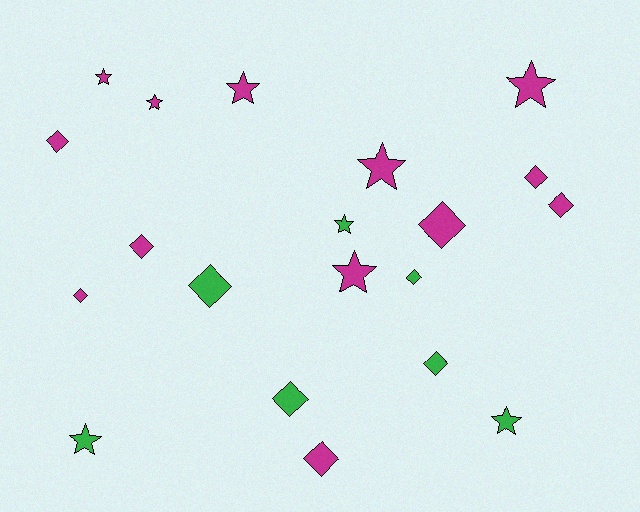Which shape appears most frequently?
Diamond, with 11 objects.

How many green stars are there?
There are 3 green stars.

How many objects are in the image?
There are 20 objects.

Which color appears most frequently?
Magenta, with 13 objects.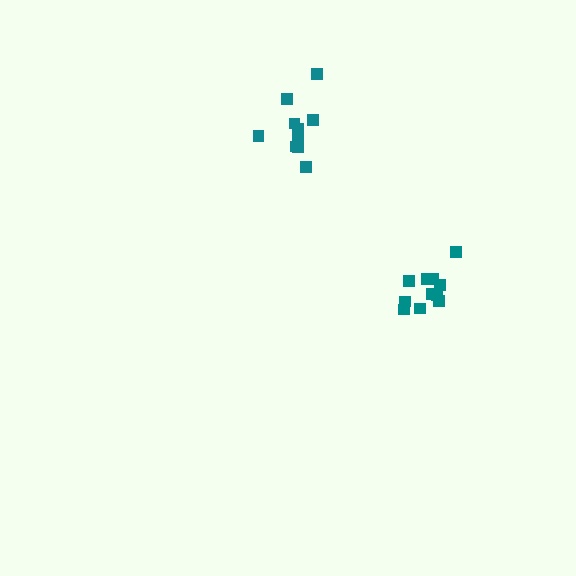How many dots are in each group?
Group 1: 11 dots, Group 2: 10 dots (21 total).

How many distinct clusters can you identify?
There are 2 distinct clusters.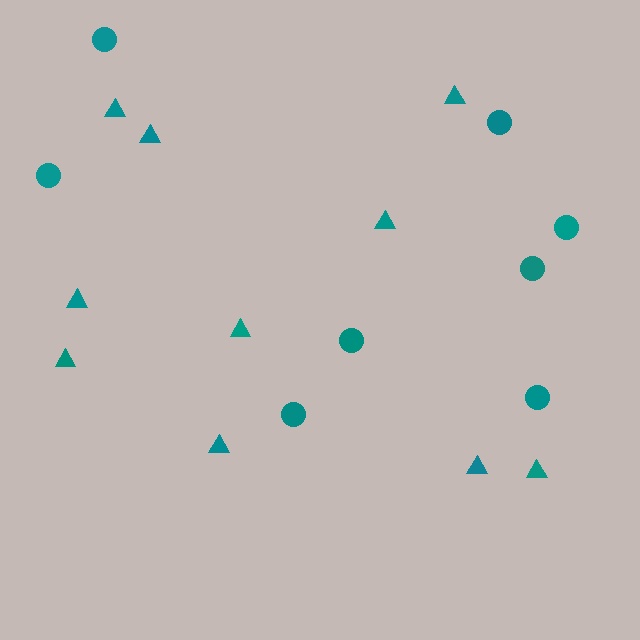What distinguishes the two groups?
There are 2 groups: one group of triangles (10) and one group of circles (8).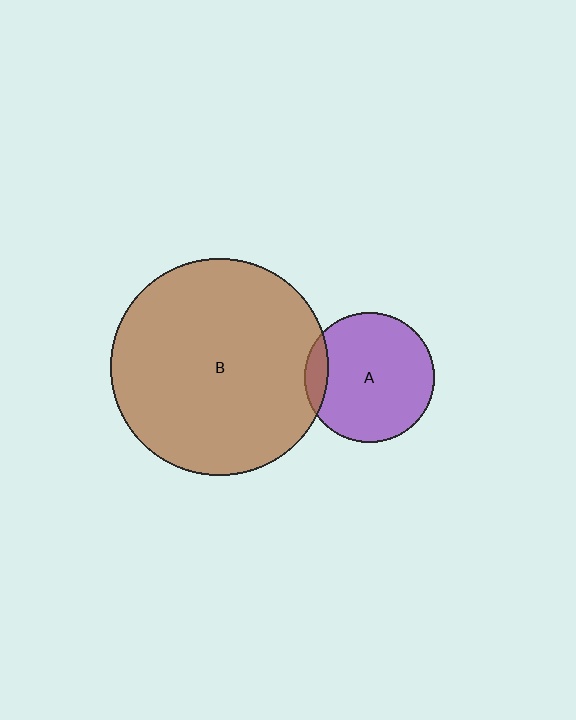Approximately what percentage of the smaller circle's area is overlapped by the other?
Approximately 10%.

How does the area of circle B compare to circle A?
Approximately 2.8 times.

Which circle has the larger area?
Circle B (brown).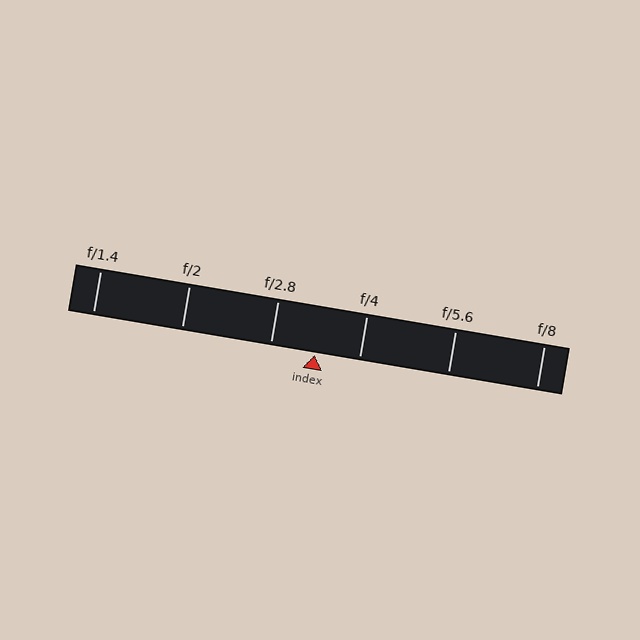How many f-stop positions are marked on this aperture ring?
There are 6 f-stop positions marked.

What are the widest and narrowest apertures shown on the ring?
The widest aperture shown is f/1.4 and the narrowest is f/8.